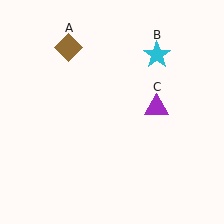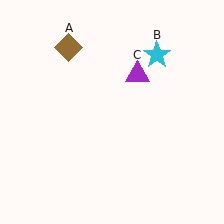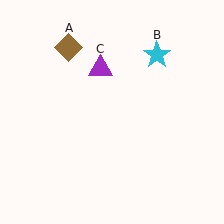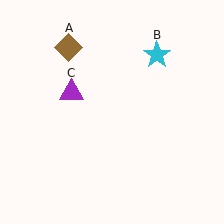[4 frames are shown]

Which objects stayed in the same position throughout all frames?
Brown diamond (object A) and cyan star (object B) remained stationary.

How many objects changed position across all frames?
1 object changed position: purple triangle (object C).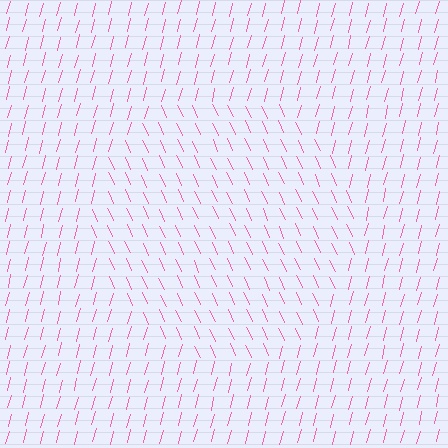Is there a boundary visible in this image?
Yes, there is a texture boundary formed by a change in line orientation.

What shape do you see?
I see a circle.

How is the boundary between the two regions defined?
The boundary is defined purely by a change in line orientation (approximately 39 degrees difference). All lines are the same color and thickness.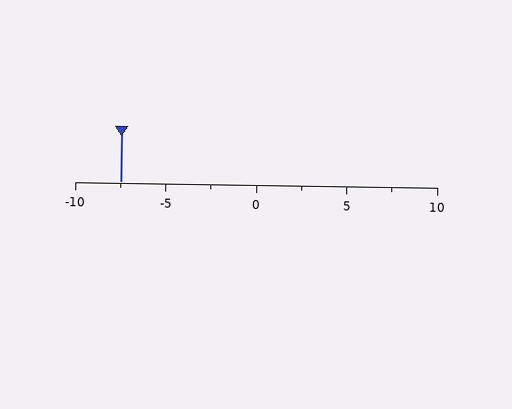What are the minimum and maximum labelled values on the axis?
The axis runs from -10 to 10.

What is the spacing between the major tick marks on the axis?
The major ticks are spaced 5 apart.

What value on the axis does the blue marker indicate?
The marker indicates approximately -7.5.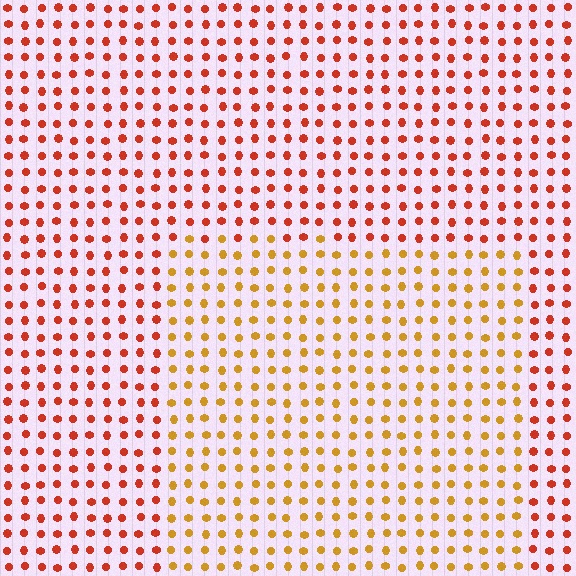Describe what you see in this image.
The image is filled with small red elements in a uniform arrangement. A rectangle-shaped region is visible where the elements are tinted to a slightly different hue, forming a subtle color boundary.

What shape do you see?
I see a rectangle.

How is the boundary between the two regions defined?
The boundary is defined purely by a slight shift in hue (about 35 degrees). Spacing, size, and orientation are identical on both sides.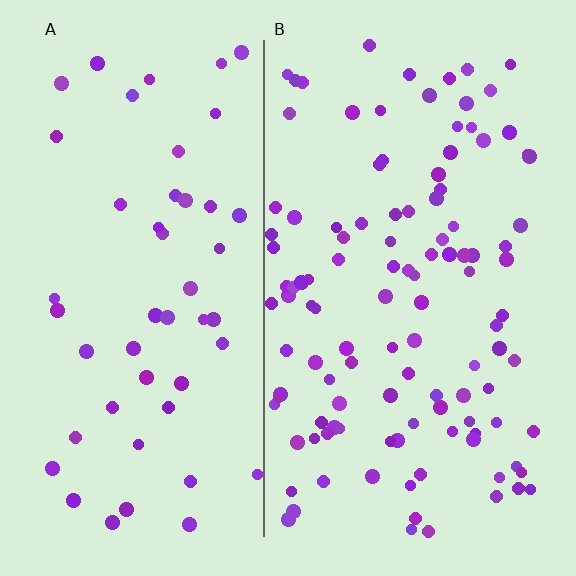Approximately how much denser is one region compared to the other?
Approximately 2.3× — region B over region A.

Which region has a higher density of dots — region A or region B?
B (the right).